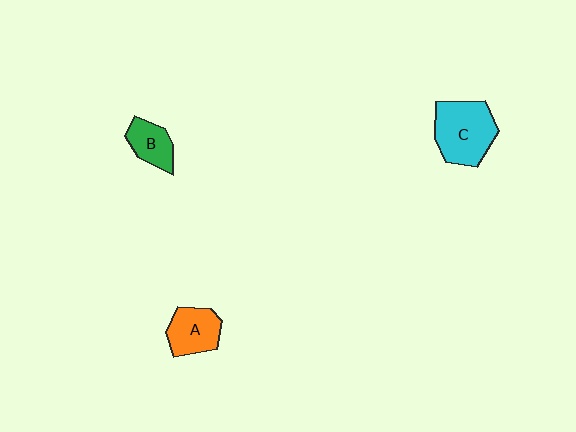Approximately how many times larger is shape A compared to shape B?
Approximately 1.3 times.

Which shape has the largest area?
Shape C (cyan).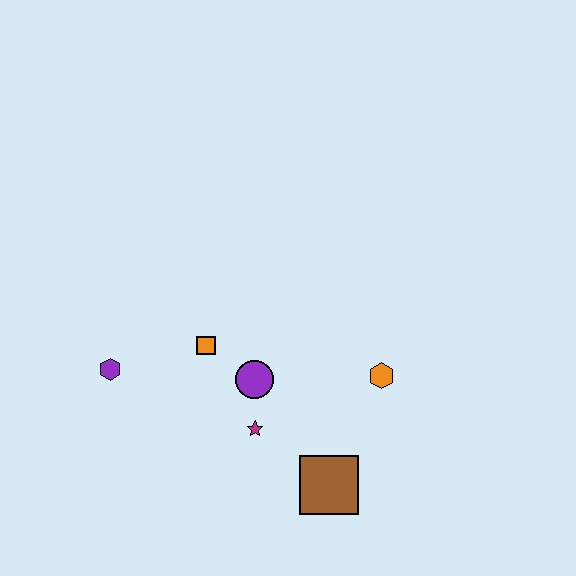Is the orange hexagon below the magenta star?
No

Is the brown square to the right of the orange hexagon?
No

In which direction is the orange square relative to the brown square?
The orange square is above the brown square.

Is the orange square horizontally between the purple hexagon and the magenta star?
Yes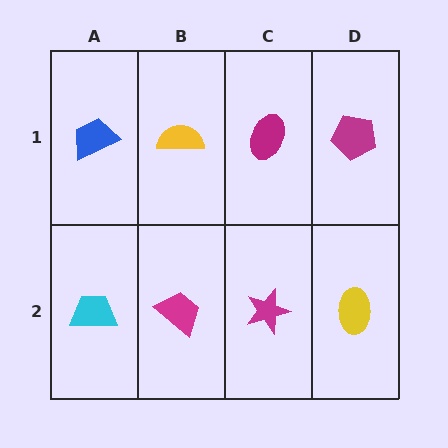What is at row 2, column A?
A cyan trapezoid.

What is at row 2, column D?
A yellow ellipse.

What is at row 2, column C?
A magenta star.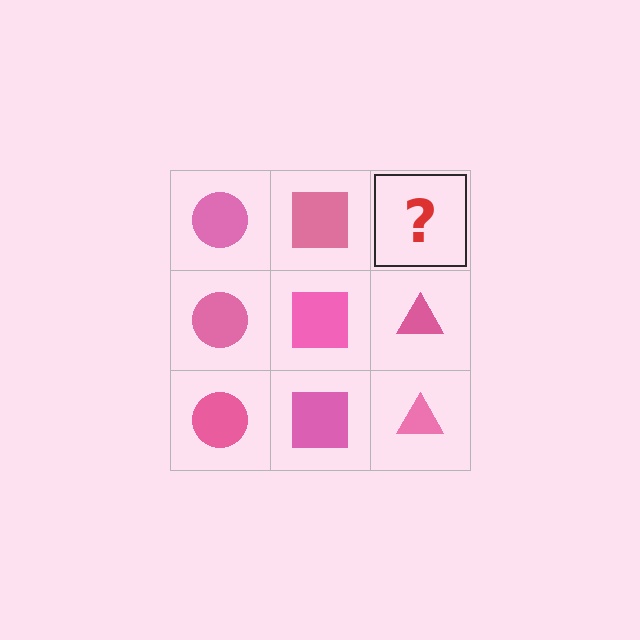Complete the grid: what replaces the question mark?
The question mark should be replaced with a pink triangle.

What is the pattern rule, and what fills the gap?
The rule is that each column has a consistent shape. The gap should be filled with a pink triangle.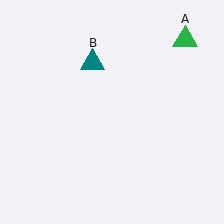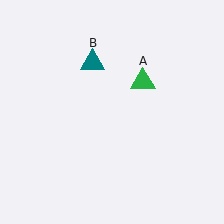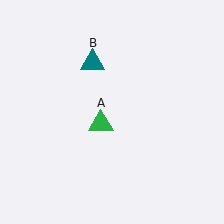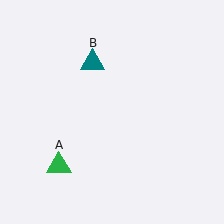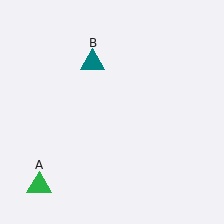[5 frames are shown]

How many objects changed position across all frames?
1 object changed position: green triangle (object A).